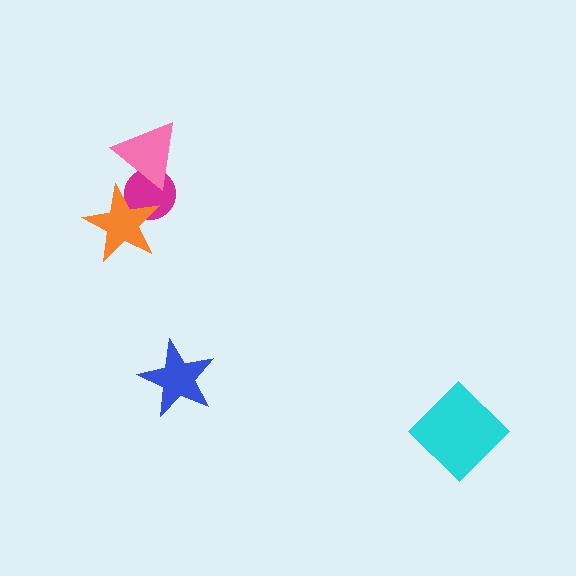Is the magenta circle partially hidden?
Yes, it is partially covered by another shape.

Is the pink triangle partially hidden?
No, no other shape covers it.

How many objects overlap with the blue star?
0 objects overlap with the blue star.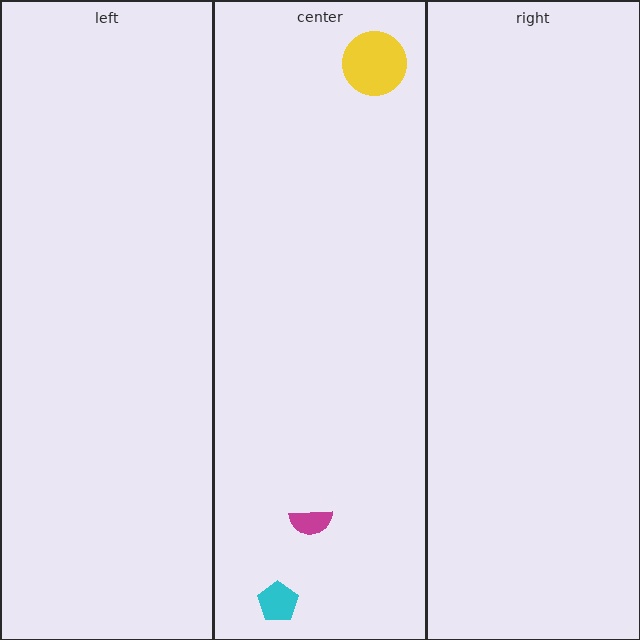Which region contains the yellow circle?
The center region.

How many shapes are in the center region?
3.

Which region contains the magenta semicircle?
The center region.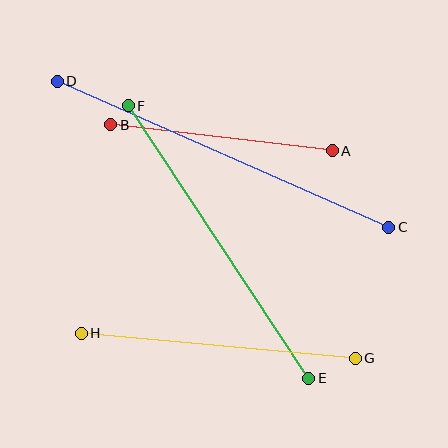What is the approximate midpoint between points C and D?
The midpoint is at approximately (223, 154) pixels.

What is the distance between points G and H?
The distance is approximately 275 pixels.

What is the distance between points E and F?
The distance is approximately 327 pixels.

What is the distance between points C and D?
The distance is approximately 362 pixels.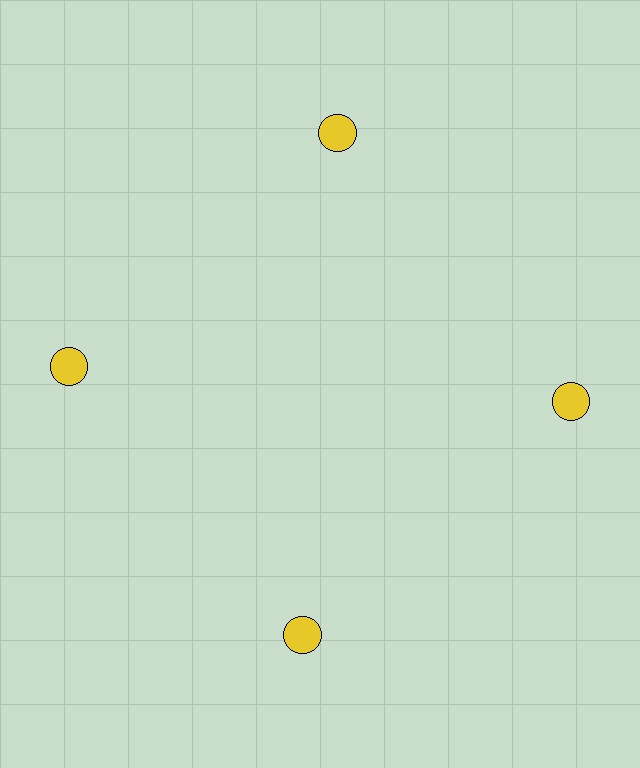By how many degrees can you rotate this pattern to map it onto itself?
The pattern maps onto itself every 90 degrees of rotation.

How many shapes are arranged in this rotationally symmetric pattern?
There are 4 shapes, arranged in 4 groups of 1.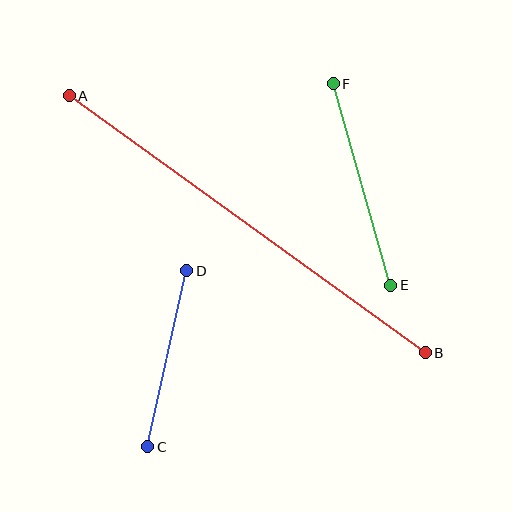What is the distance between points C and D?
The distance is approximately 180 pixels.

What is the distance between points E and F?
The distance is approximately 209 pixels.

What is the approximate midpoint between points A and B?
The midpoint is at approximately (247, 224) pixels.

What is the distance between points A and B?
The distance is approximately 439 pixels.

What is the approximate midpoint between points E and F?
The midpoint is at approximately (362, 185) pixels.